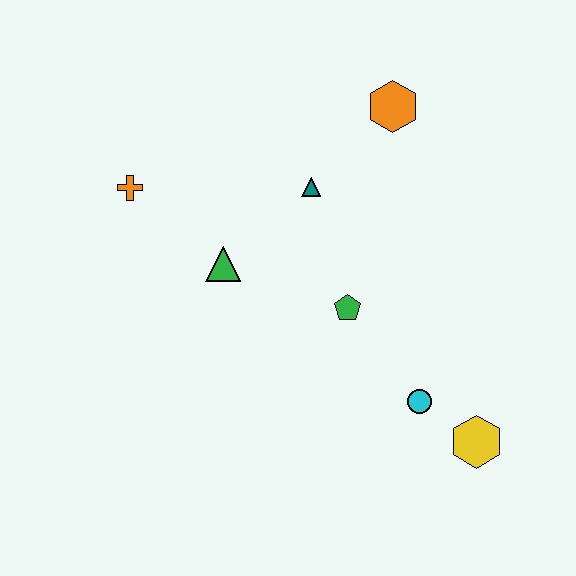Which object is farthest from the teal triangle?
The yellow hexagon is farthest from the teal triangle.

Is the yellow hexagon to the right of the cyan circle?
Yes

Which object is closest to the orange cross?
The green triangle is closest to the orange cross.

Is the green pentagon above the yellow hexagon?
Yes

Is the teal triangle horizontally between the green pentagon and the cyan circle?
No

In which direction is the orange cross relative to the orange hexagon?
The orange cross is to the left of the orange hexagon.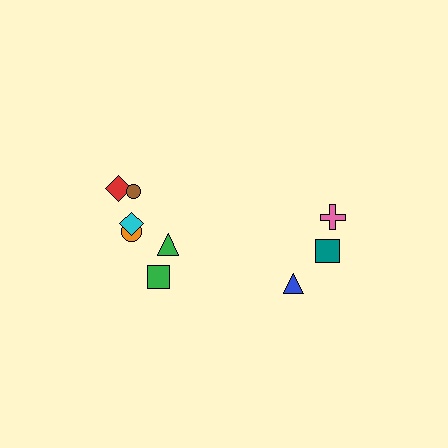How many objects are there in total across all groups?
There are 9 objects.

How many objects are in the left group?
There are 6 objects.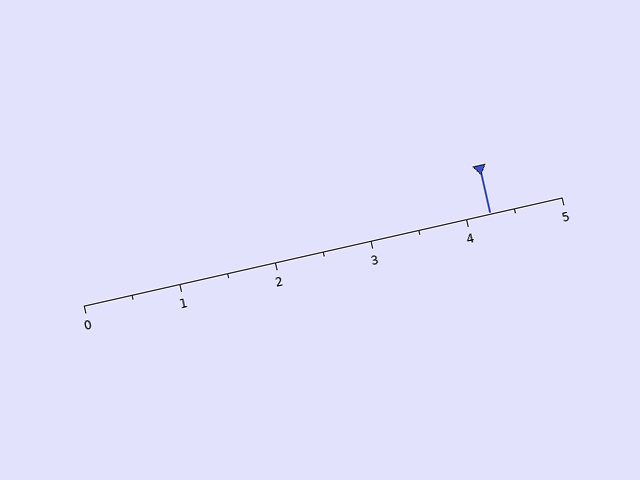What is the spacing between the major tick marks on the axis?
The major ticks are spaced 1 apart.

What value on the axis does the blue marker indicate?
The marker indicates approximately 4.2.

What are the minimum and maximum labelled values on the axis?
The axis runs from 0 to 5.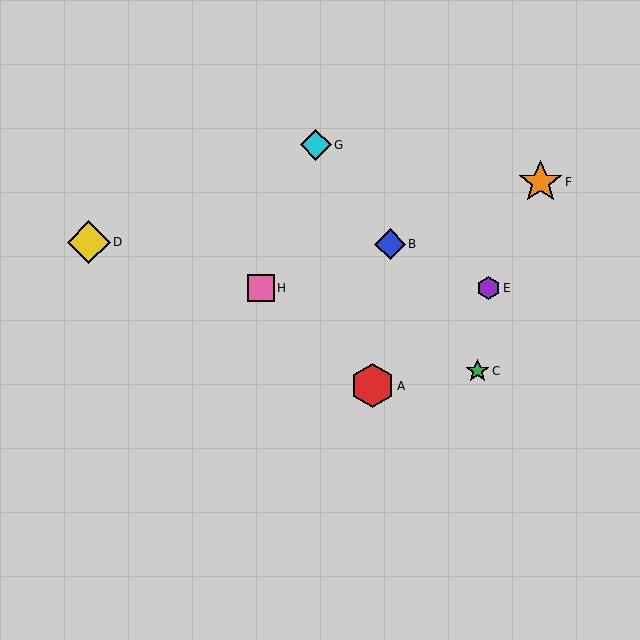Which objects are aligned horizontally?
Objects E, H are aligned horizontally.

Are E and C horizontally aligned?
No, E is at y≈288 and C is at y≈371.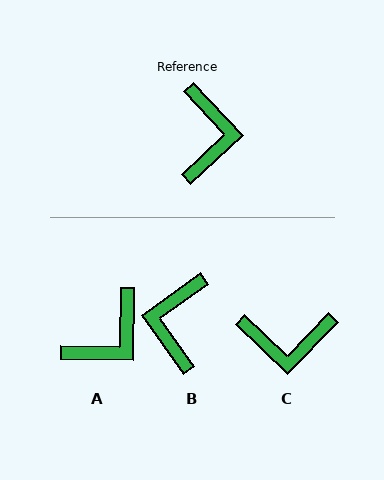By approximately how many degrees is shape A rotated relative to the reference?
Approximately 44 degrees clockwise.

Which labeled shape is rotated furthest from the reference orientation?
B, about 172 degrees away.